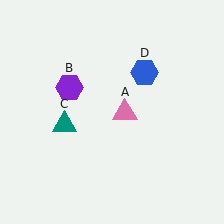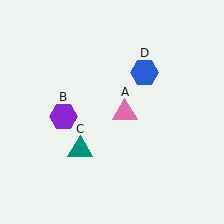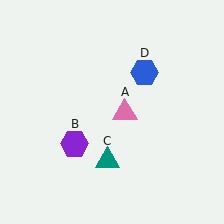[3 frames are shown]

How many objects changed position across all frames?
2 objects changed position: purple hexagon (object B), teal triangle (object C).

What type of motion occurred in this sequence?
The purple hexagon (object B), teal triangle (object C) rotated counterclockwise around the center of the scene.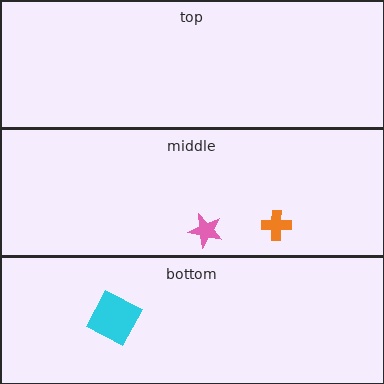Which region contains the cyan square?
The bottom region.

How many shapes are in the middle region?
2.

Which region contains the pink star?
The middle region.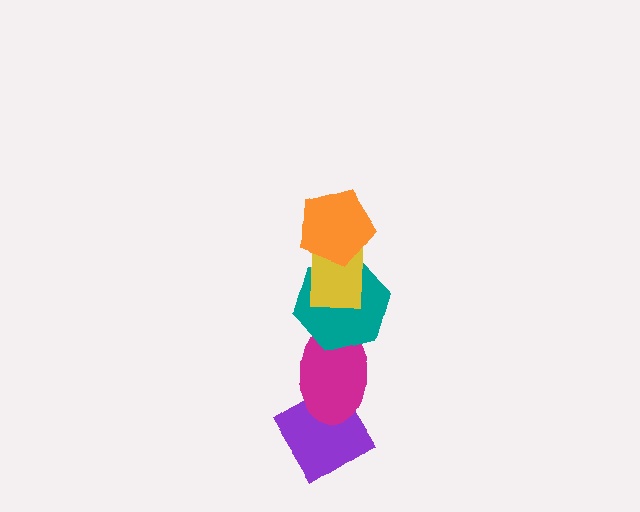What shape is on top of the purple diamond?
The magenta ellipse is on top of the purple diamond.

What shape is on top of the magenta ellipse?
The teal hexagon is on top of the magenta ellipse.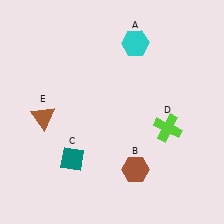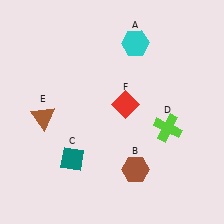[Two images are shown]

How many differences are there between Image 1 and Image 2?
There is 1 difference between the two images.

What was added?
A red diamond (F) was added in Image 2.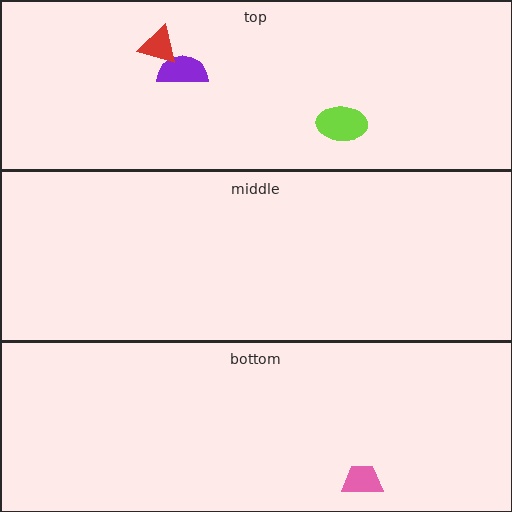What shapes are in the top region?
The purple semicircle, the red triangle, the lime ellipse.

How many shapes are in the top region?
3.